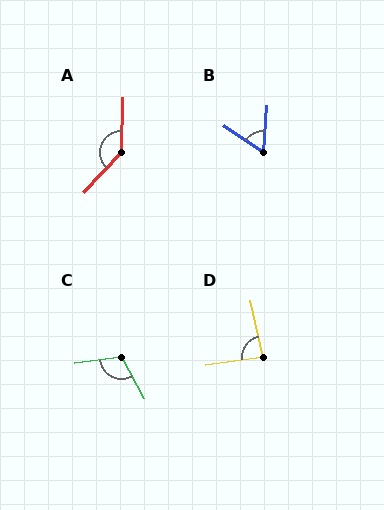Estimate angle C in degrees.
Approximately 111 degrees.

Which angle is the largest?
A, at approximately 138 degrees.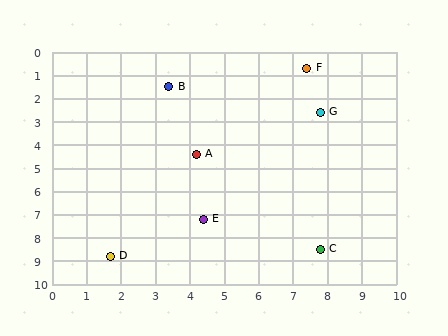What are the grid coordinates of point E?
Point E is at approximately (4.4, 7.2).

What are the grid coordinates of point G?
Point G is at approximately (7.8, 2.6).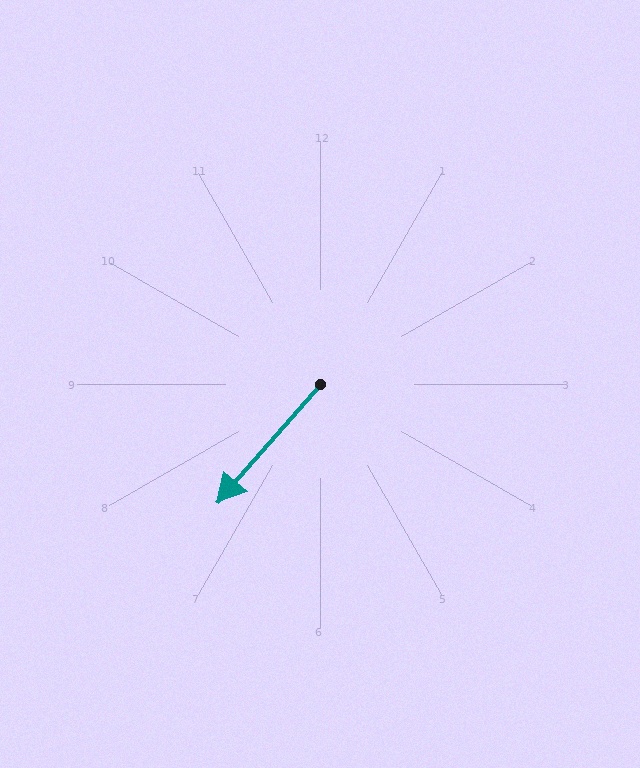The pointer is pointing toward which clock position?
Roughly 7 o'clock.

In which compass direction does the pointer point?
Southwest.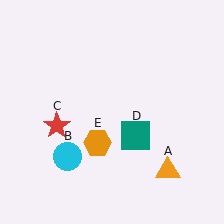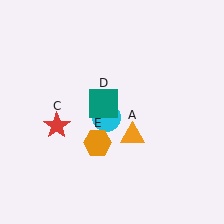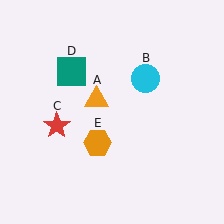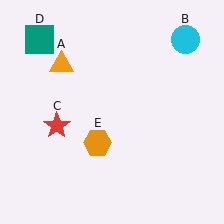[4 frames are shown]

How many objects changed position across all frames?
3 objects changed position: orange triangle (object A), cyan circle (object B), teal square (object D).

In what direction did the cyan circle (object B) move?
The cyan circle (object B) moved up and to the right.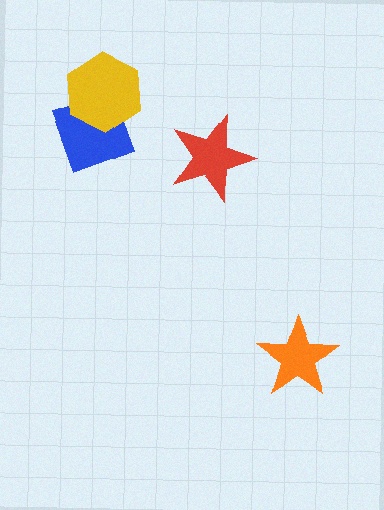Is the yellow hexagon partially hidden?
No, no other shape covers it.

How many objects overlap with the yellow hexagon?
1 object overlaps with the yellow hexagon.